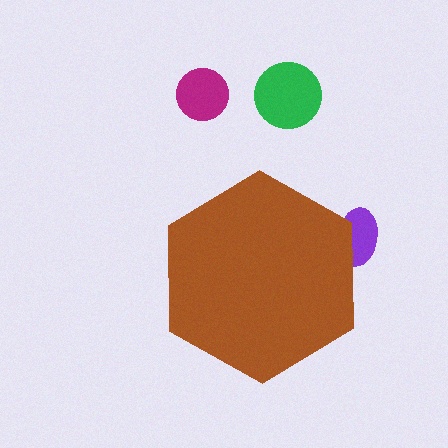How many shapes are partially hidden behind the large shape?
1 shape is partially hidden.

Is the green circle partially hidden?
No, the green circle is fully visible.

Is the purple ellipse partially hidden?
Yes, the purple ellipse is partially hidden behind the brown hexagon.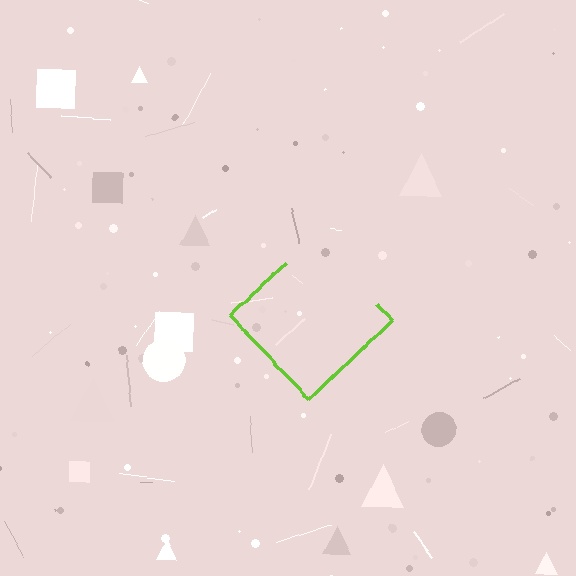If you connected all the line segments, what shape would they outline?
They would outline a diamond.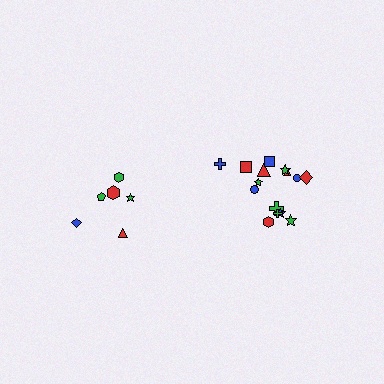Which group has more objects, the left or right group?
The right group.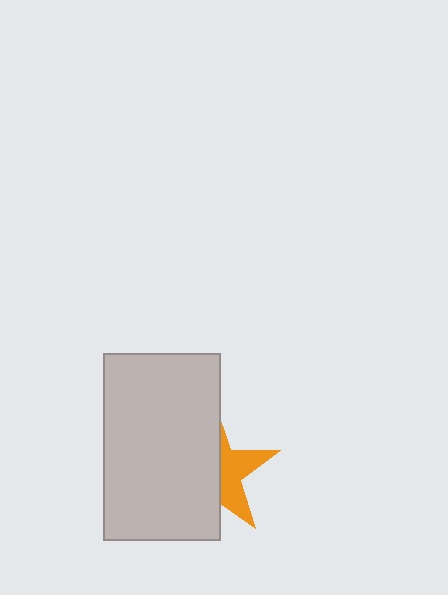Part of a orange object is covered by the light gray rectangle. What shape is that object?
It is a star.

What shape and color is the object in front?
The object in front is a light gray rectangle.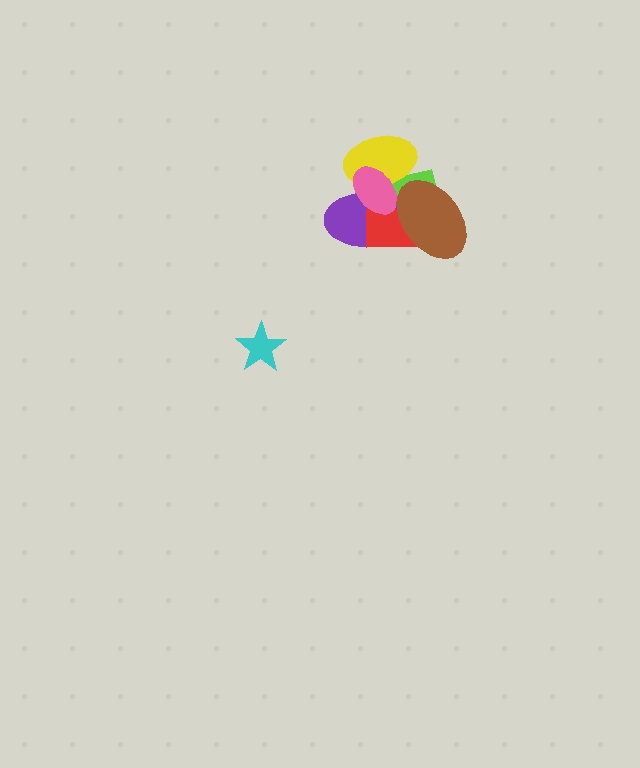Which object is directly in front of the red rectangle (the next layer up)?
The pink ellipse is directly in front of the red rectangle.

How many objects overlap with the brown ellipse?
4 objects overlap with the brown ellipse.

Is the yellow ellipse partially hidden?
Yes, it is partially covered by another shape.